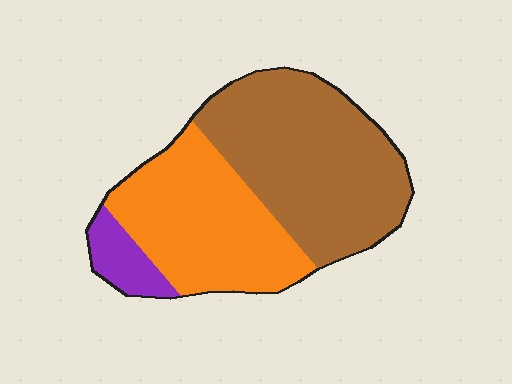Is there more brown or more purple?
Brown.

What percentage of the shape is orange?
Orange takes up between a quarter and a half of the shape.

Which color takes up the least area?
Purple, at roughly 10%.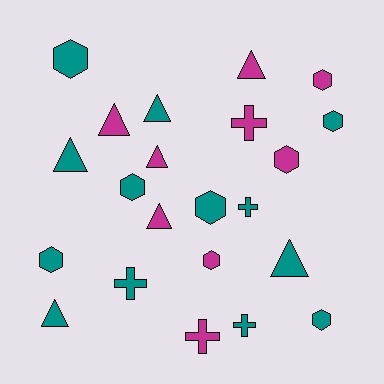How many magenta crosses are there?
There are 2 magenta crosses.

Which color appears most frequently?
Teal, with 13 objects.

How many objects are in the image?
There are 22 objects.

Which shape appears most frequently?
Hexagon, with 9 objects.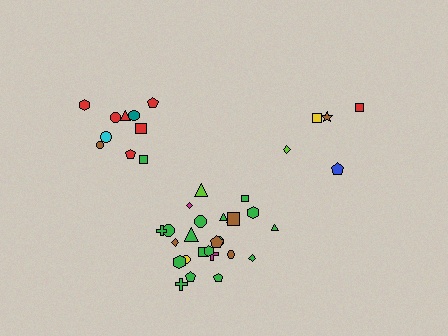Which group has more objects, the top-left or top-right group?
The top-left group.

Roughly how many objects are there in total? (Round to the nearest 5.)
Roughly 40 objects in total.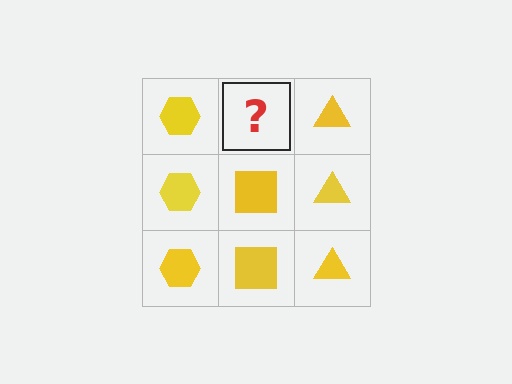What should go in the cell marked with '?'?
The missing cell should contain a yellow square.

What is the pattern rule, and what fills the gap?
The rule is that each column has a consistent shape. The gap should be filled with a yellow square.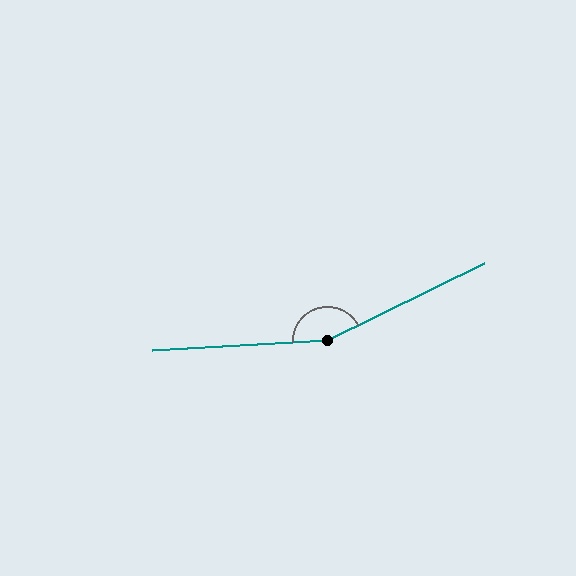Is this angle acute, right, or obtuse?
It is obtuse.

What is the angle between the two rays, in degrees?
Approximately 157 degrees.